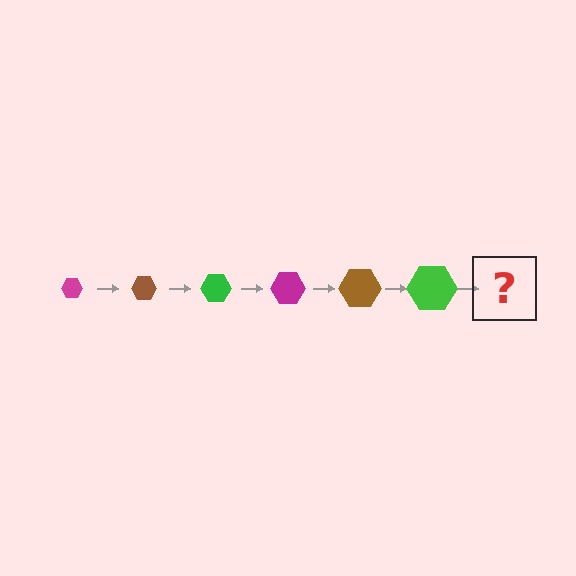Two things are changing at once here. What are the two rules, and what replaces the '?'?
The two rules are that the hexagon grows larger each step and the color cycles through magenta, brown, and green. The '?' should be a magenta hexagon, larger than the previous one.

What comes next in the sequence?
The next element should be a magenta hexagon, larger than the previous one.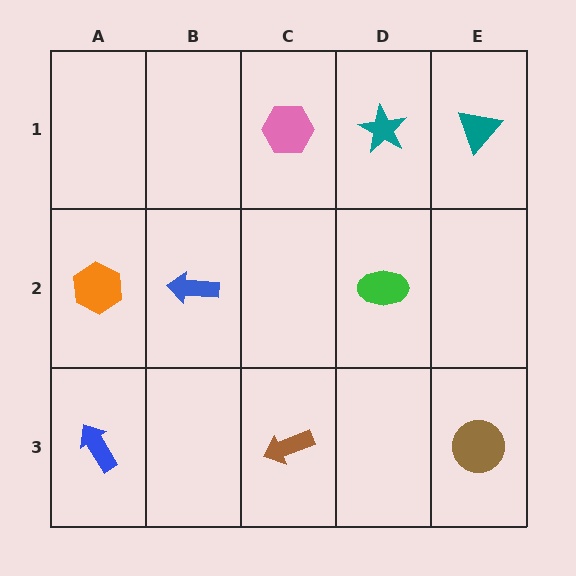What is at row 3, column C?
A brown arrow.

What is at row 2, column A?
An orange hexagon.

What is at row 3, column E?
A brown circle.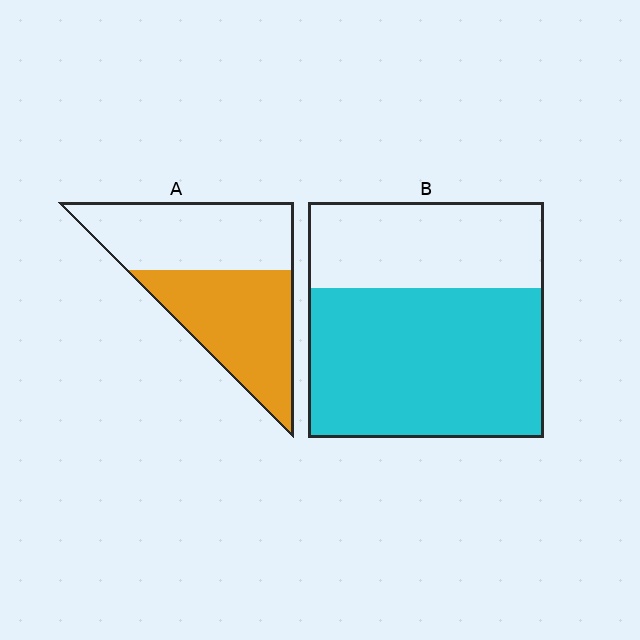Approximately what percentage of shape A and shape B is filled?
A is approximately 50% and B is approximately 65%.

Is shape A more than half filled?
Roughly half.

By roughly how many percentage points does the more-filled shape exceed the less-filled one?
By roughly 15 percentage points (B over A).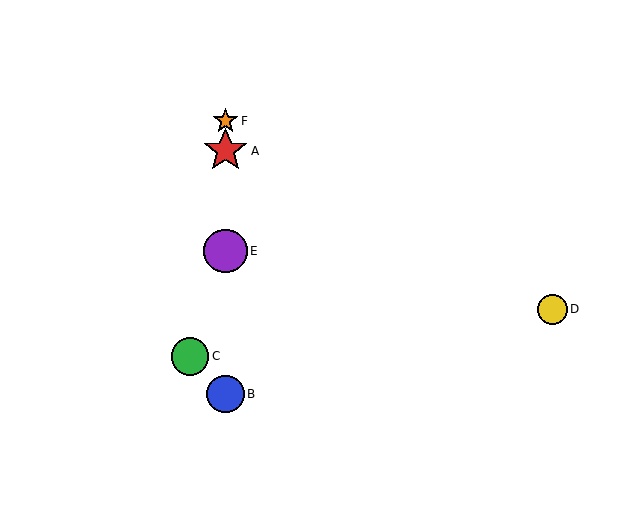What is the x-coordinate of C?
Object C is at x≈190.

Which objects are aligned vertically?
Objects A, B, E, F are aligned vertically.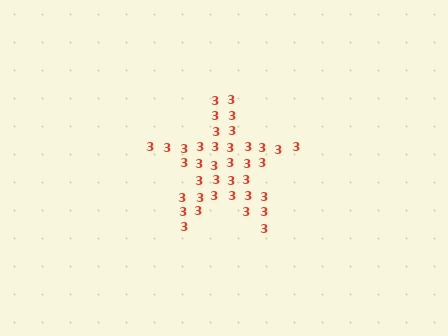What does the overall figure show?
The overall figure shows a star.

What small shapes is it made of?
It is made of small digit 3's.